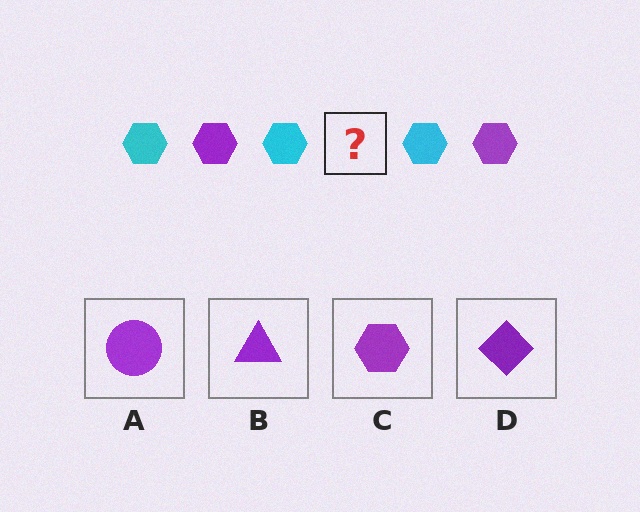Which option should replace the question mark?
Option C.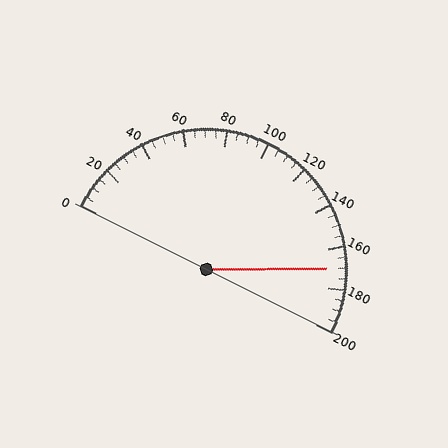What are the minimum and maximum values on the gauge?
The gauge ranges from 0 to 200.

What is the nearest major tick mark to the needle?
The nearest major tick mark is 160.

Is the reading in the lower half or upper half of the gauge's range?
The reading is in the upper half of the range (0 to 200).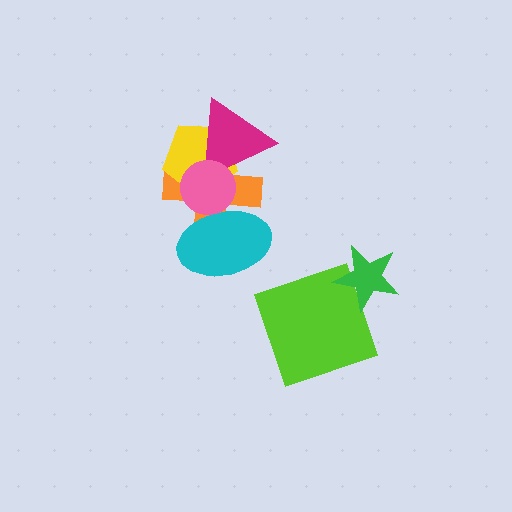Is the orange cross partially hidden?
Yes, it is partially covered by another shape.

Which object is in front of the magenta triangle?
The pink circle is in front of the magenta triangle.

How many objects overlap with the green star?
1 object overlaps with the green star.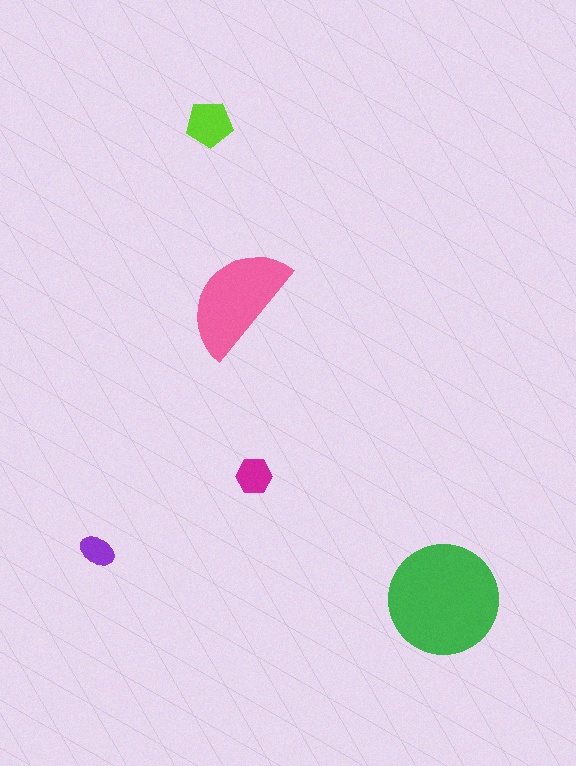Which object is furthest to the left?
The purple ellipse is leftmost.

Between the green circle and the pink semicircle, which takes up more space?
The green circle.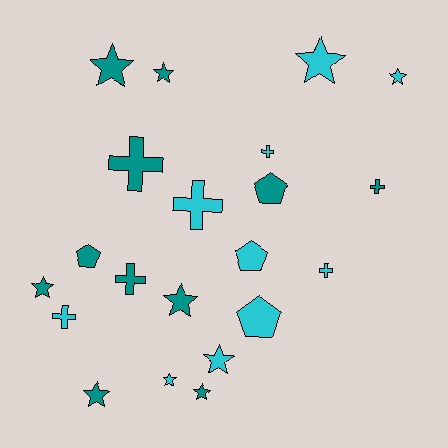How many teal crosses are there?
There are 3 teal crosses.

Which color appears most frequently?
Teal, with 11 objects.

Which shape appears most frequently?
Star, with 10 objects.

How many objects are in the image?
There are 21 objects.